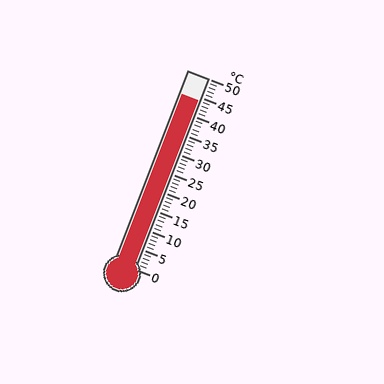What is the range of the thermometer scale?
The thermometer scale ranges from 0°C to 50°C.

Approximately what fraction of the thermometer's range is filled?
The thermometer is filled to approximately 90% of its range.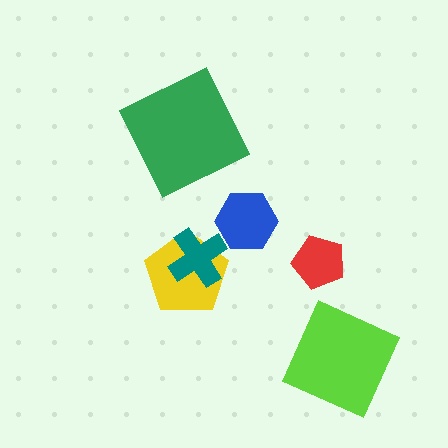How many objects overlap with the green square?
0 objects overlap with the green square.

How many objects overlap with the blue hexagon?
0 objects overlap with the blue hexagon.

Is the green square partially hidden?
No, no other shape covers it.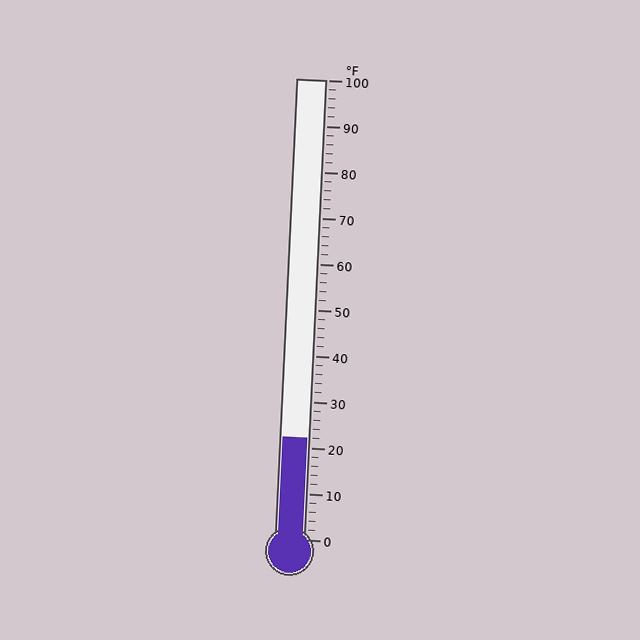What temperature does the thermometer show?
The thermometer shows approximately 22°F.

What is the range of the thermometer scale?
The thermometer scale ranges from 0°F to 100°F.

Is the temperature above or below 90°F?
The temperature is below 90°F.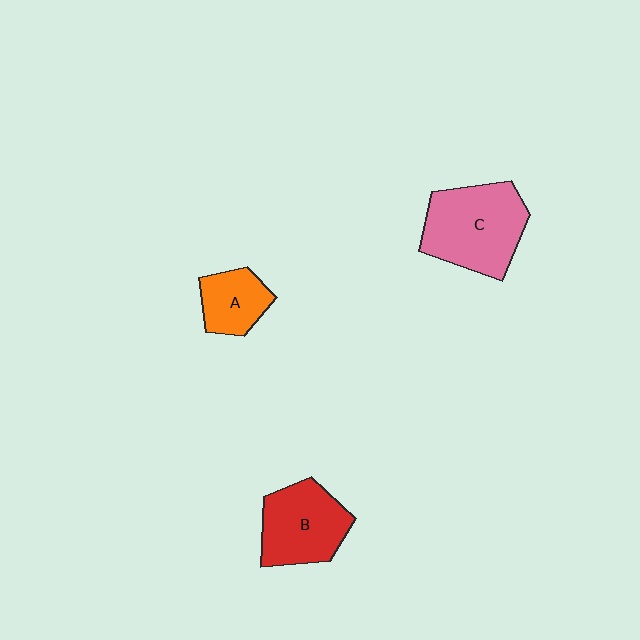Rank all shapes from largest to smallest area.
From largest to smallest: C (pink), B (red), A (orange).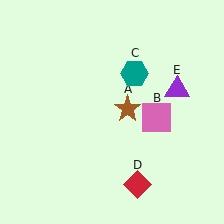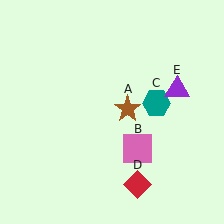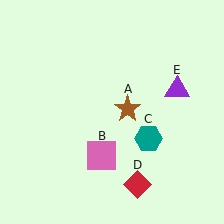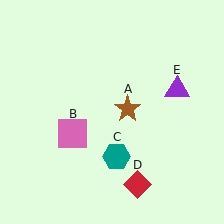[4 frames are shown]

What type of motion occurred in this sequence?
The pink square (object B), teal hexagon (object C) rotated clockwise around the center of the scene.